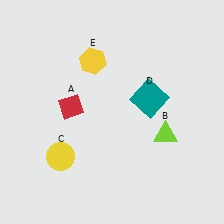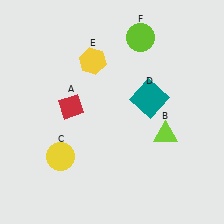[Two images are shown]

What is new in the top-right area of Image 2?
A lime circle (F) was added in the top-right area of Image 2.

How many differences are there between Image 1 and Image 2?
There is 1 difference between the two images.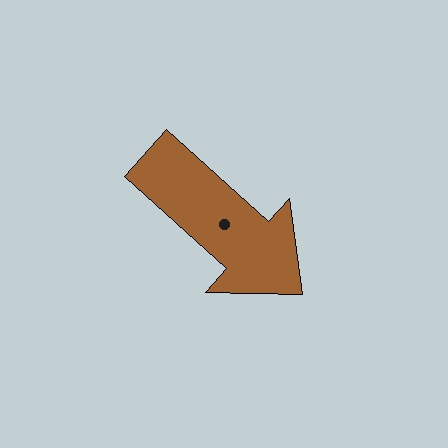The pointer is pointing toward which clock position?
Roughly 4 o'clock.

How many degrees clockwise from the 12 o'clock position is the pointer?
Approximately 132 degrees.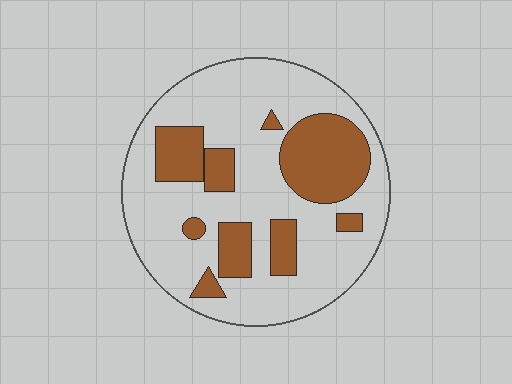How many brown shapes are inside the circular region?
9.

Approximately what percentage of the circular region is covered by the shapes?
Approximately 30%.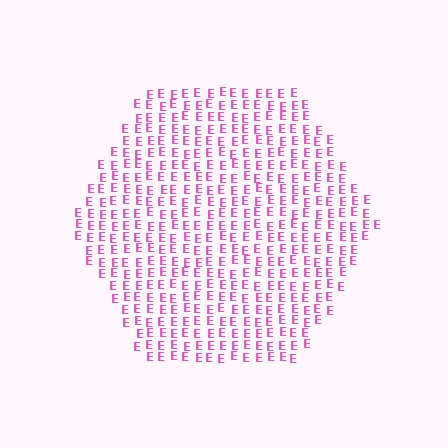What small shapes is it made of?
It is made of small letter E's.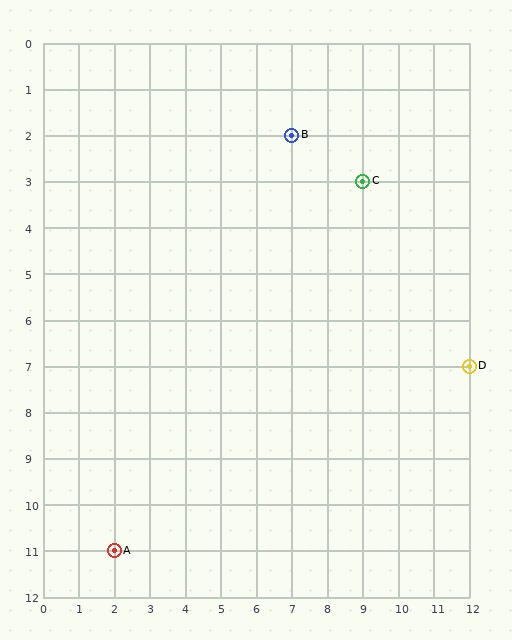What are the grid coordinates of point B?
Point B is at grid coordinates (7, 2).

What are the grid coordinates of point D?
Point D is at grid coordinates (12, 7).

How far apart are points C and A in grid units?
Points C and A are 7 columns and 8 rows apart (about 10.6 grid units diagonally).